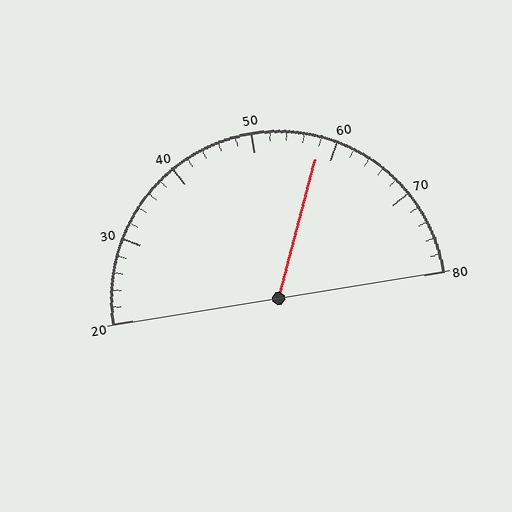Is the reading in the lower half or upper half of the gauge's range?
The reading is in the upper half of the range (20 to 80).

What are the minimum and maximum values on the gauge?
The gauge ranges from 20 to 80.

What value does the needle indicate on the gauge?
The needle indicates approximately 58.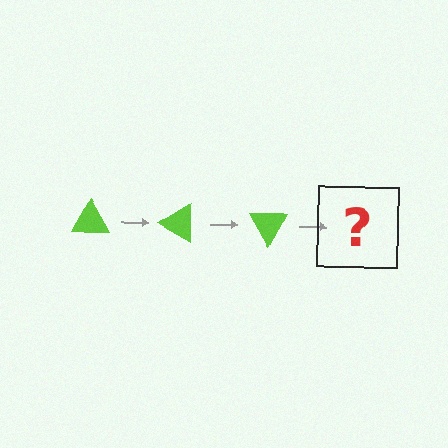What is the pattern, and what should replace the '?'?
The pattern is that the triangle rotates 30 degrees each step. The '?' should be a lime triangle rotated 90 degrees.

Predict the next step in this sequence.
The next step is a lime triangle rotated 90 degrees.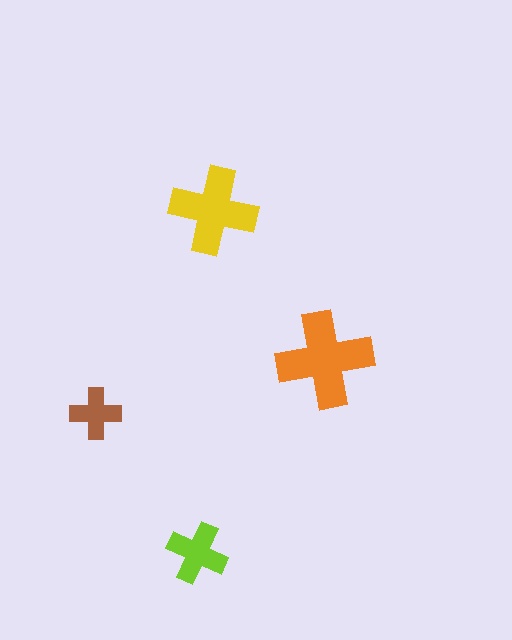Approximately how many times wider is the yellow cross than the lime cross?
About 1.5 times wider.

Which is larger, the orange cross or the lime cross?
The orange one.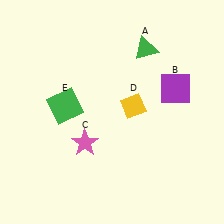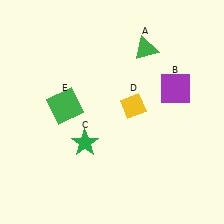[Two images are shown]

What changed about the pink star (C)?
In Image 1, C is pink. In Image 2, it changed to green.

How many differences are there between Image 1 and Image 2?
There is 1 difference between the two images.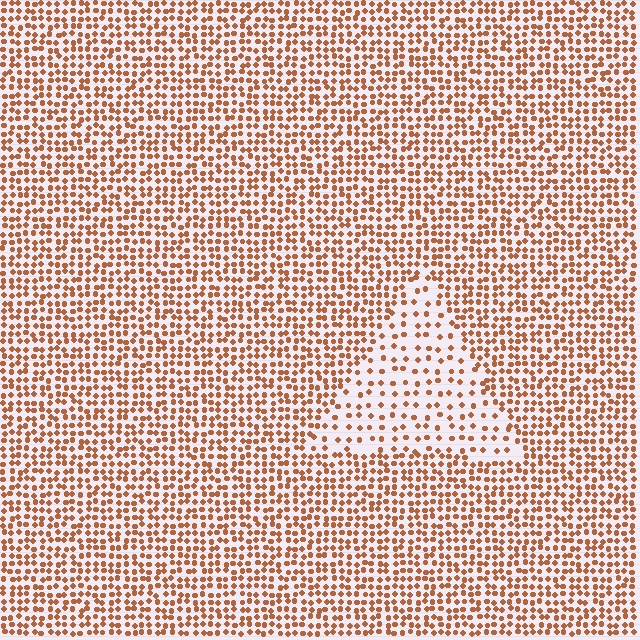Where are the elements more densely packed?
The elements are more densely packed outside the triangle boundary.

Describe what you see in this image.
The image contains small brown elements arranged at two different densities. A triangle-shaped region is visible where the elements are less densely packed than the surrounding area.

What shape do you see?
I see a triangle.